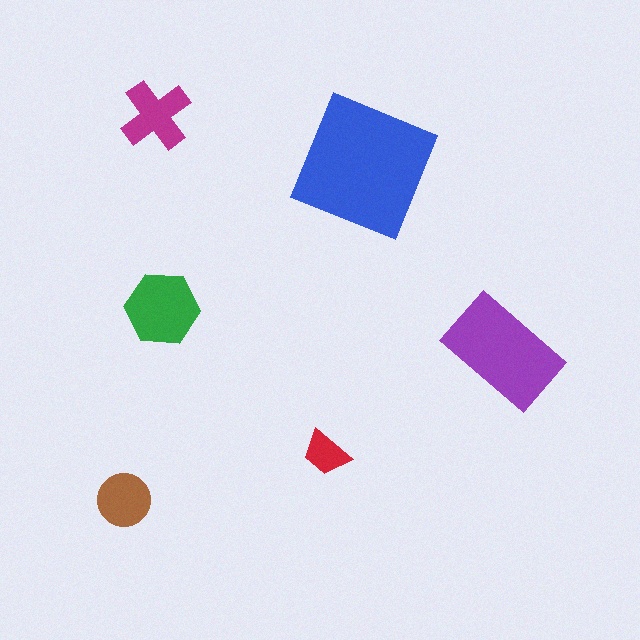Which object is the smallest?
The red trapezoid.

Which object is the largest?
The blue square.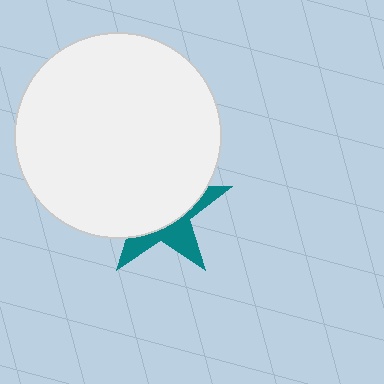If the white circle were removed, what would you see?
You would see the complete teal star.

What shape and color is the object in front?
The object in front is a white circle.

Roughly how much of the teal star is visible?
A small part of it is visible (roughly 35%).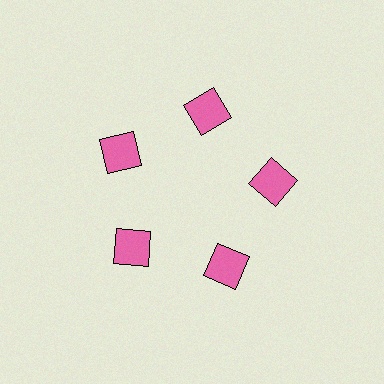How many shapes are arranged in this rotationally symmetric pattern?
There are 5 shapes, arranged in 5 groups of 1.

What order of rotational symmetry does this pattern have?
This pattern has 5-fold rotational symmetry.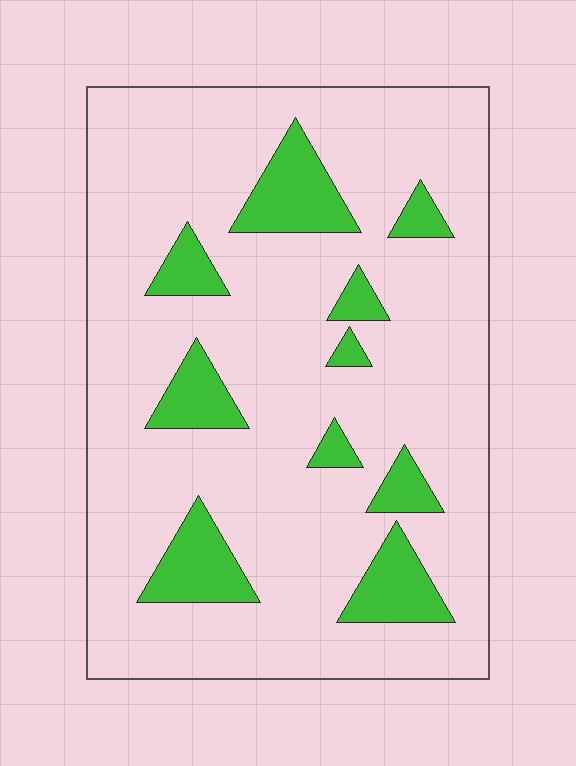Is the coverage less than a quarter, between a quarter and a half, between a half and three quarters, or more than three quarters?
Less than a quarter.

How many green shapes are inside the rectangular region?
10.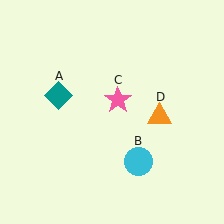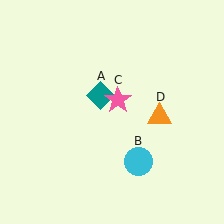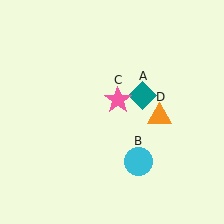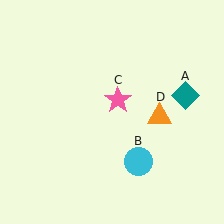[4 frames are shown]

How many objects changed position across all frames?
1 object changed position: teal diamond (object A).